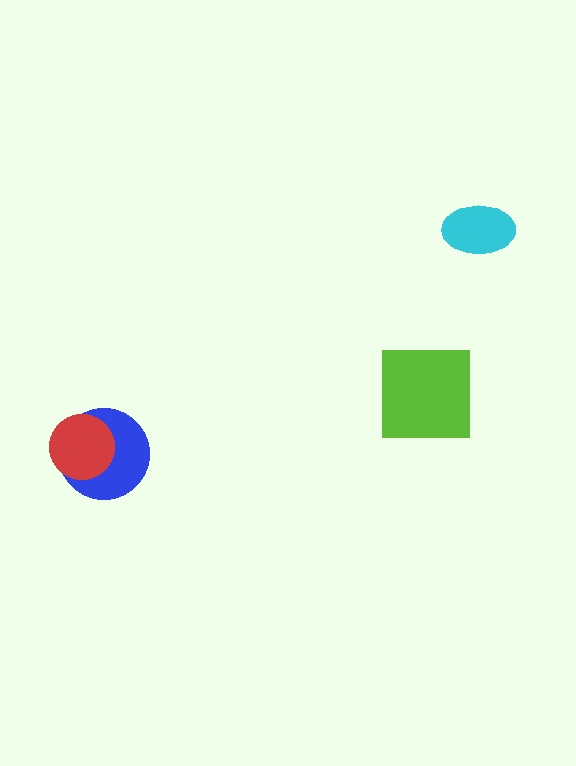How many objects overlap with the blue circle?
1 object overlaps with the blue circle.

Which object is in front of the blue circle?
The red circle is in front of the blue circle.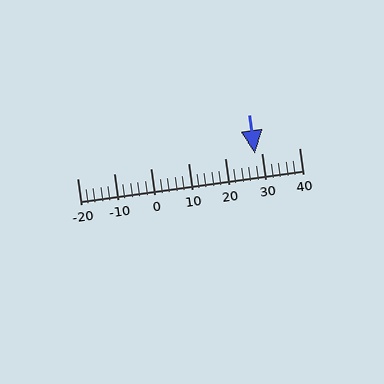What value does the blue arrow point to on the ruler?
The blue arrow points to approximately 28.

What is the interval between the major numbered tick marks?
The major tick marks are spaced 10 units apart.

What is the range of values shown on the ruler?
The ruler shows values from -20 to 40.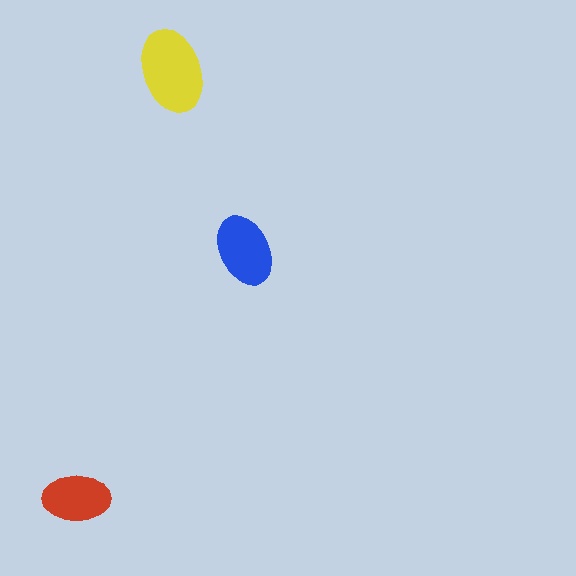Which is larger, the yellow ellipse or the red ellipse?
The yellow one.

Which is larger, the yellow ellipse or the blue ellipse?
The yellow one.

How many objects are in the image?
There are 3 objects in the image.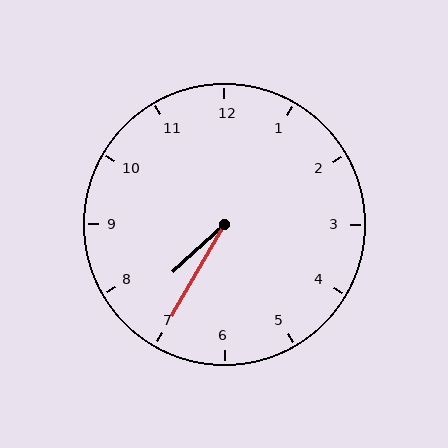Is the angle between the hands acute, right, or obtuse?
It is acute.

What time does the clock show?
7:35.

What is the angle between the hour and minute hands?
Approximately 18 degrees.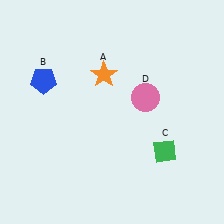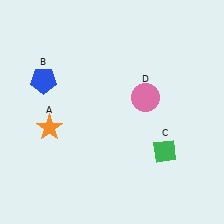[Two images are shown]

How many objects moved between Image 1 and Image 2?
1 object moved between the two images.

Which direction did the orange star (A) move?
The orange star (A) moved left.